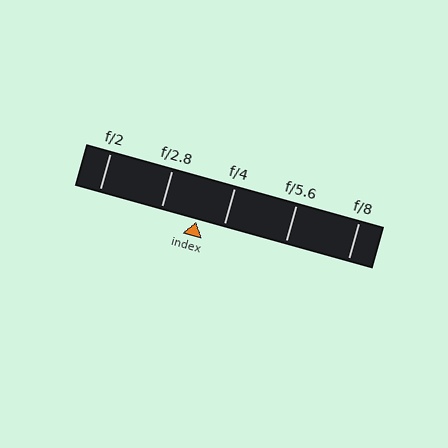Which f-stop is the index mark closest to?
The index mark is closest to f/4.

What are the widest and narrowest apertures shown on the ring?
The widest aperture shown is f/2 and the narrowest is f/8.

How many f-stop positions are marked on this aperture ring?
There are 5 f-stop positions marked.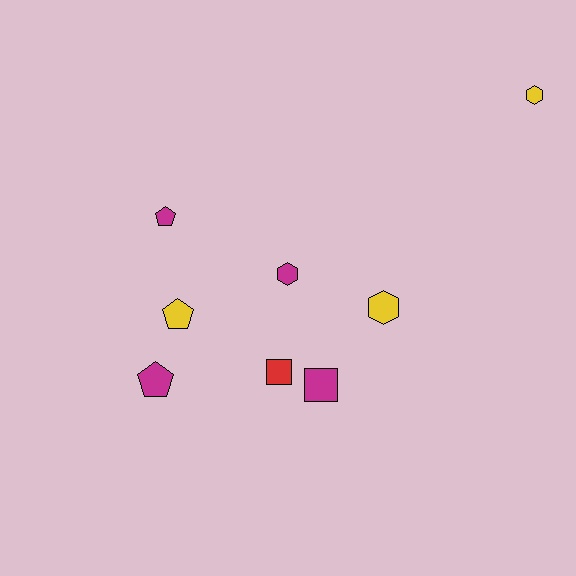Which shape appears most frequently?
Hexagon, with 3 objects.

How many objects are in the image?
There are 8 objects.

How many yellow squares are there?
There are no yellow squares.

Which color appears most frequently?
Magenta, with 4 objects.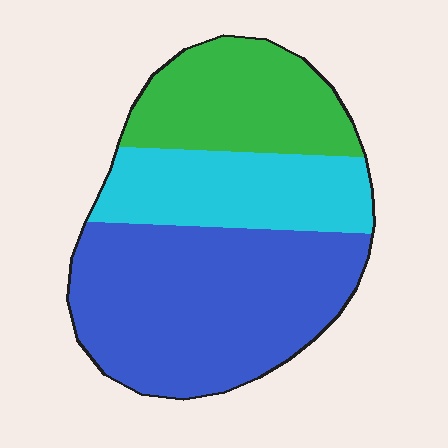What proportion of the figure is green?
Green takes up about one quarter (1/4) of the figure.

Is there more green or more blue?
Blue.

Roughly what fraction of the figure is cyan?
Cyan takes up between a sixth and a third of the figure.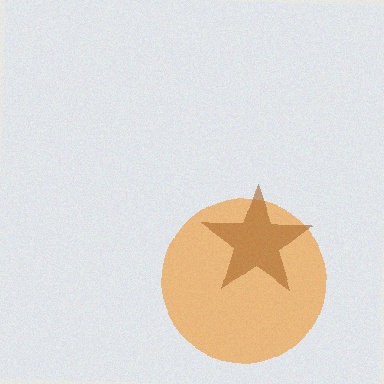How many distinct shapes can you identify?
There are 2 distinct shapes: an orange circle, a brown star.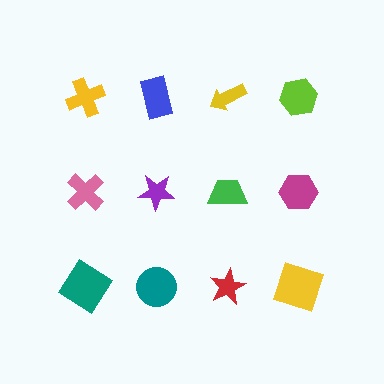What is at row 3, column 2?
A teal circle.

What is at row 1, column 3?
A yellow arrow.